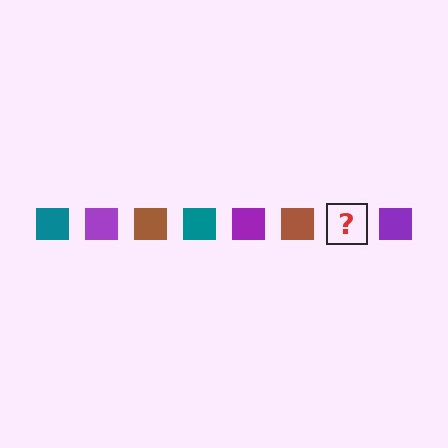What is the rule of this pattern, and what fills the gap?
The rule is that the pattern cycles through teal, purple, brown squares. The gap should be filled with a teal square.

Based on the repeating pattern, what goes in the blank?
The blank should be a teal square.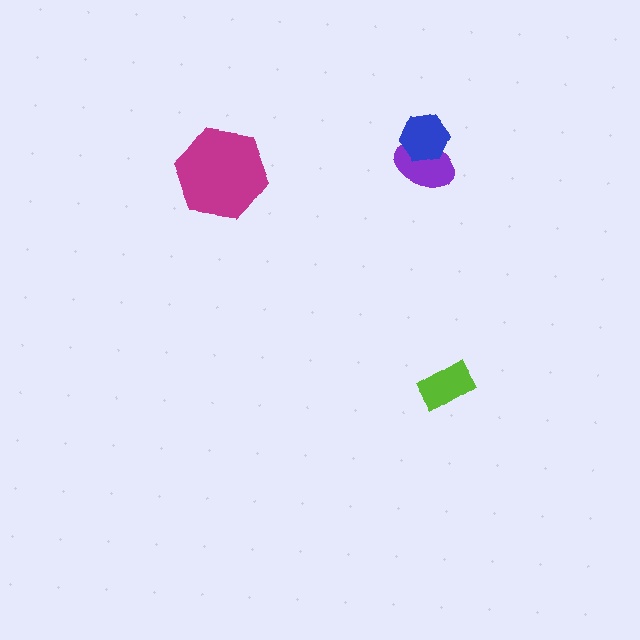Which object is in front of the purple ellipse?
The blue hexagon is in front of the purple ellipse.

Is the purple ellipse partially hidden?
Yes, it is partially covered by another shape.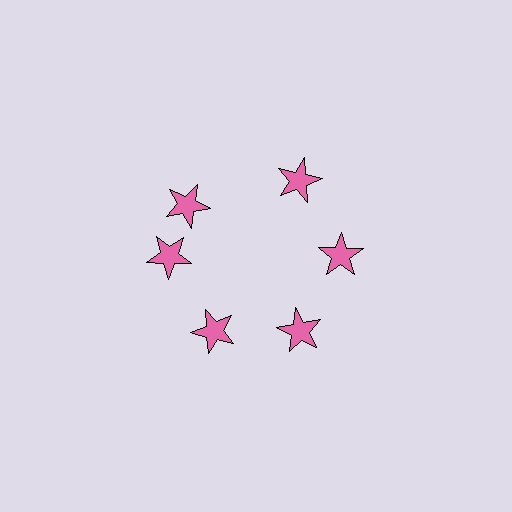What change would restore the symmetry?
The symmetry would be restored by rotating it back into even spacing with its neighbors so that all 6 stars sit at equal angles and equal distance from the center.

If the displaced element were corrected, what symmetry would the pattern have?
It would have 6-fold rotational symmetry — the pattern would map onto itself every 60 degrees.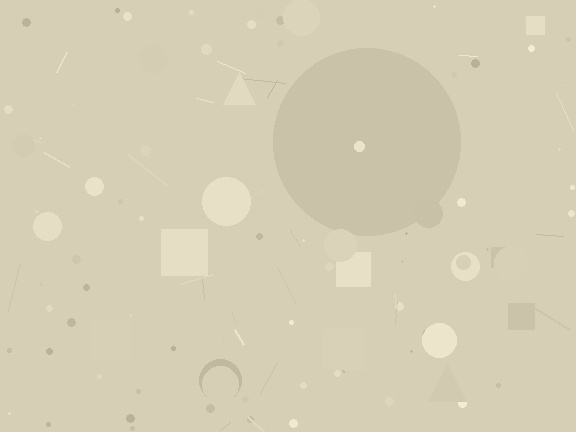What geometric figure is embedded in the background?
A circle is embedded in the background.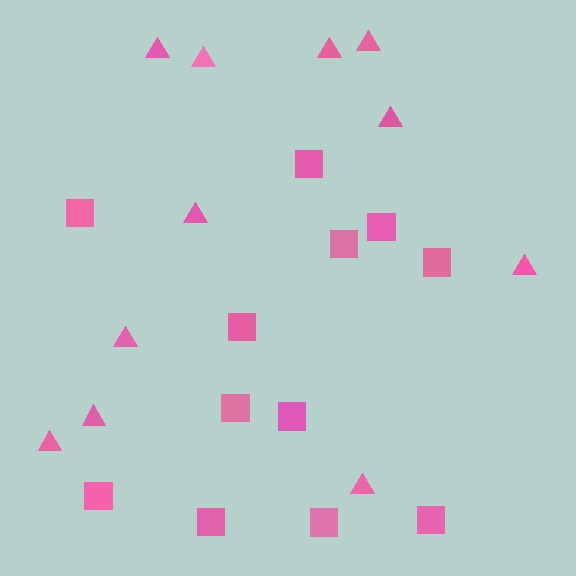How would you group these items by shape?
There are 2 groups: one group of triangles (11) and one group of squares (12).